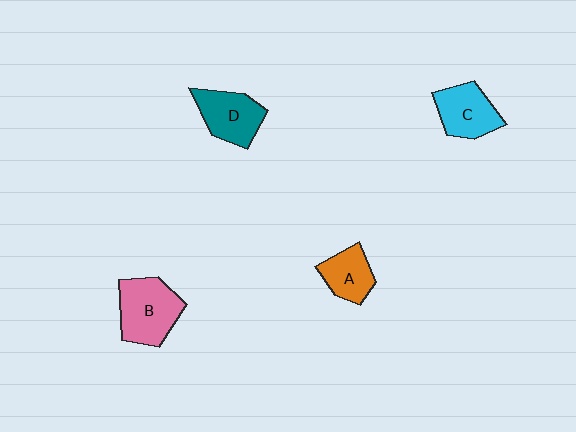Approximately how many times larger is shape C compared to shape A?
Approximately 1.2 times.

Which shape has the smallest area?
Shape A (orange).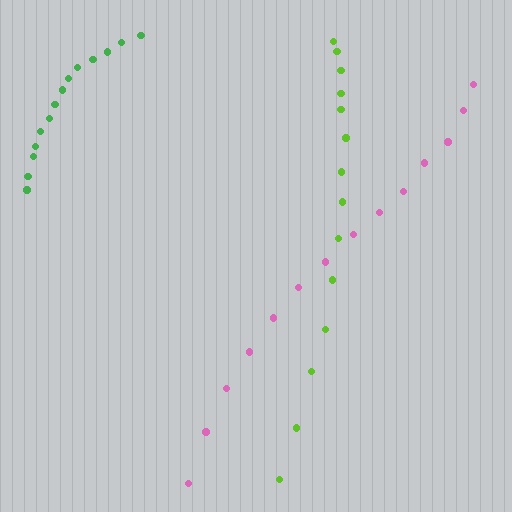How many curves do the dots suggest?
There are 3 distinct paths.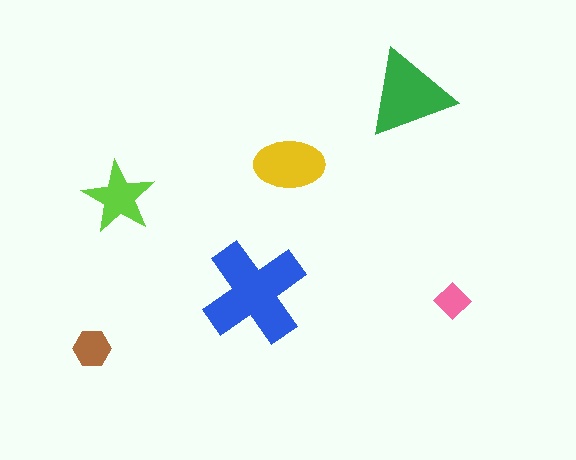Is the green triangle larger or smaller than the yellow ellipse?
Larger.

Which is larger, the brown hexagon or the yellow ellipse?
The yellow ellipse.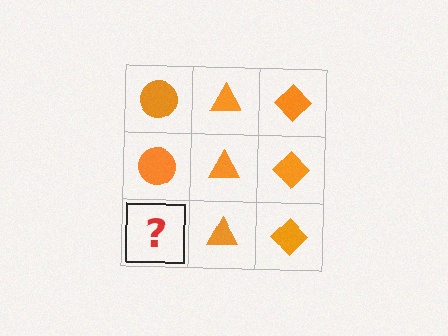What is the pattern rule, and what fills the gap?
The rule is that each column has a consistent shape. The gap should be filled with an orange circle.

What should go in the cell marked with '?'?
The missing cell should contain an orange circle.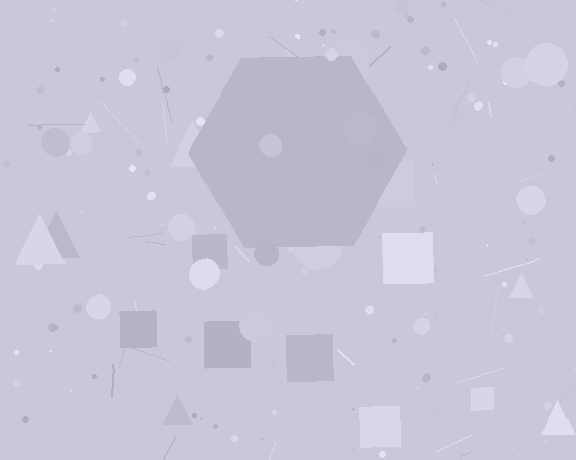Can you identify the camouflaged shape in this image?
The camouflaged shape is a hexagon.